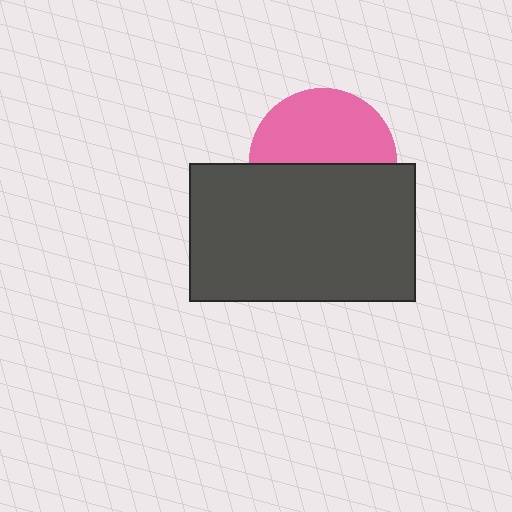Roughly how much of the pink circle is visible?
About half of it is visible (roughly 51%).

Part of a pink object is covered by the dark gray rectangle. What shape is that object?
It is a circle.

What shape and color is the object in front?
The object in front is a dark gray rectangle.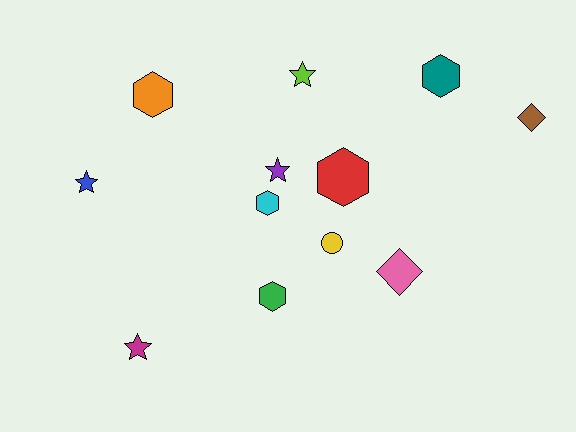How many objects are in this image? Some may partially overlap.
There are 12 objects.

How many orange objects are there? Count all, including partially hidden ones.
There is 1 orange object.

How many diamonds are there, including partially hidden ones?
There are 2 diamonds.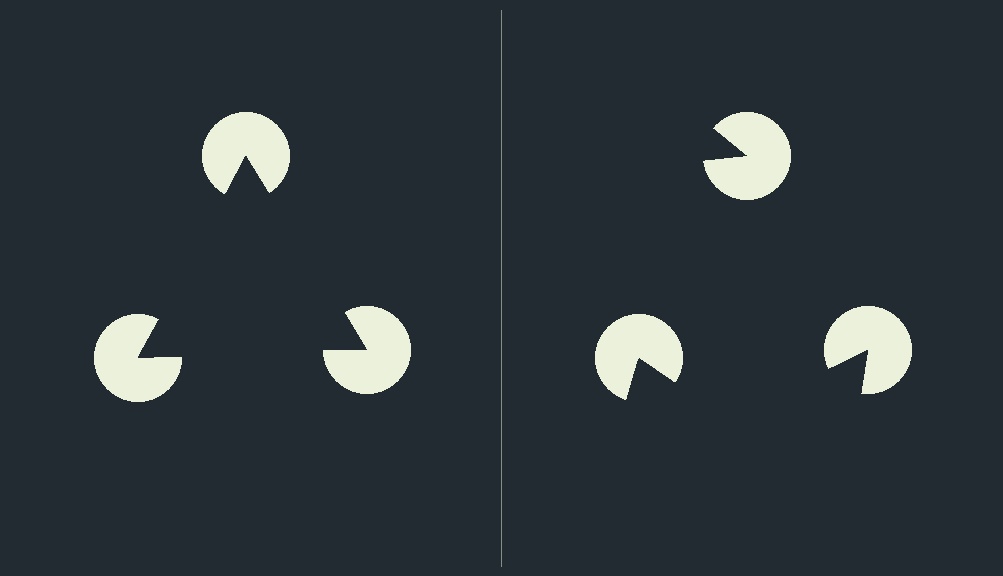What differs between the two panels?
The pac-man discs are positioned identically on both sides; only the wedge orientations differ. On the left they align to a triangle; on the right they are misaligned.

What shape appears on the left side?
An illusory triangle.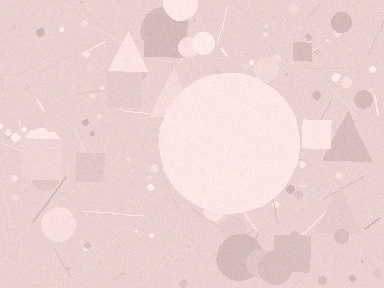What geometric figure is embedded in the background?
A circle is embedded in the background.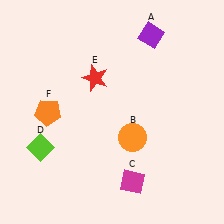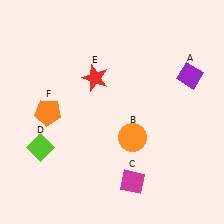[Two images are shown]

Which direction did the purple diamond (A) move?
The purple diamond (A) moved down.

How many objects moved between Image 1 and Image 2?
1 object moved between the two images.